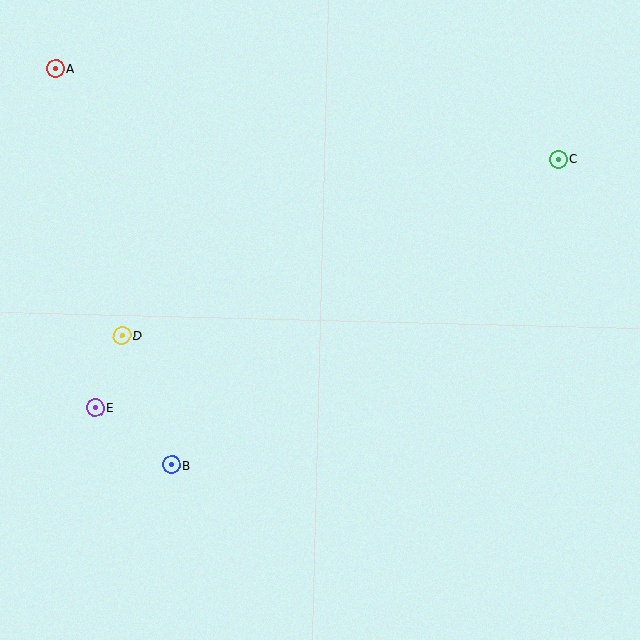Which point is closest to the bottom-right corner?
Point C is closest to the bottom-right corner.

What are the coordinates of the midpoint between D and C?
The midpoint between D and C is at (340, 247).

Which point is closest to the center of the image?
Point D at (122, 336) is closest to the center.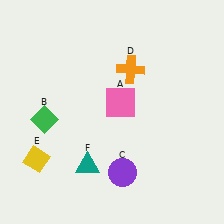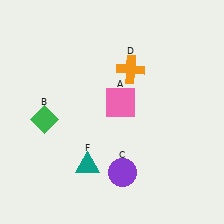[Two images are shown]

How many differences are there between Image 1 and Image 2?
There is 1 difference between the two images.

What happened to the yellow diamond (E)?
The yellow diamond (E) was removed in Image 2. It was in the bottom-left area of Image 1.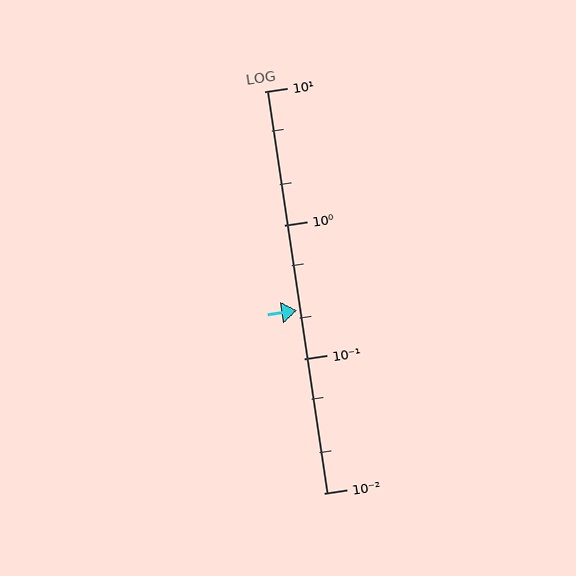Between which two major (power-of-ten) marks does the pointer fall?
The pointer is between 0.1 and 1.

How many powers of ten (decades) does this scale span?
The scale spans 3 decades, from 0.01 to 10.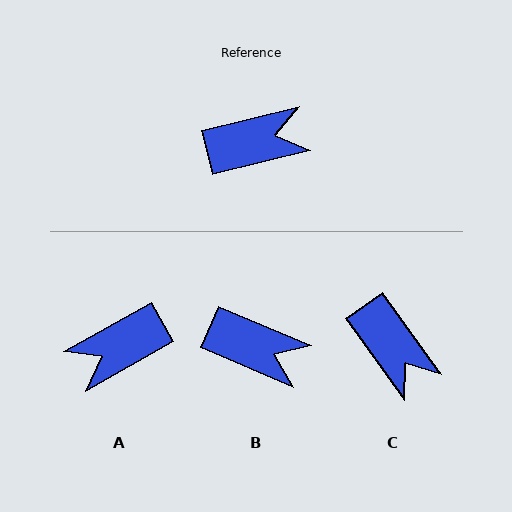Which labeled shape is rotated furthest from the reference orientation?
A, about 165 degrees away.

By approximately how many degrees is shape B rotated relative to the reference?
Approximately 37 degrees clockwise.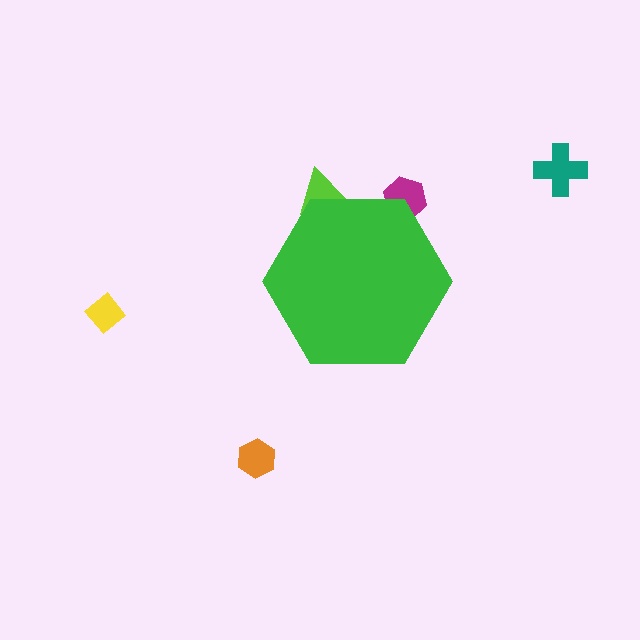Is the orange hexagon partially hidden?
No, the orange hexagon is fully visible.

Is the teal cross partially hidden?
No, the teal cross is fully visible.